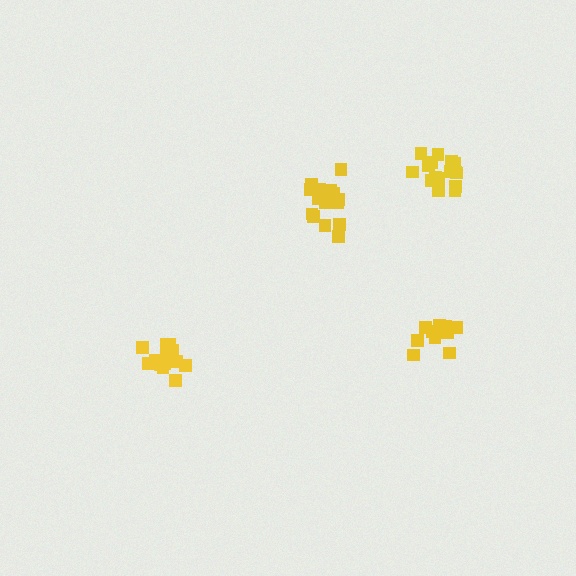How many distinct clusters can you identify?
There are 4 distinct clusters.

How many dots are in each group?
Group 1: 17 dots, Group 2: 13 dots, Group 3: 18 dots, Group 4: 17 dots (65 total).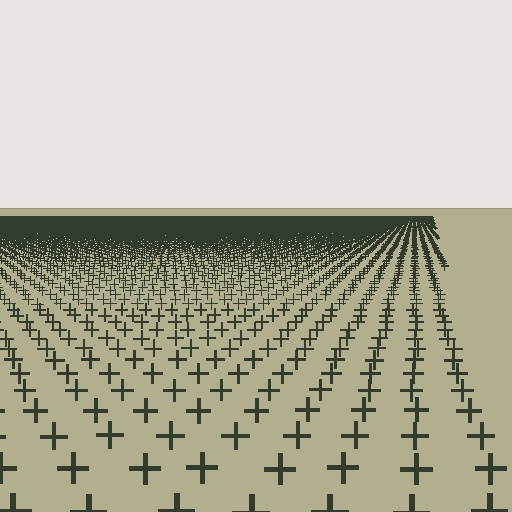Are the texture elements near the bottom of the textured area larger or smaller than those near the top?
Larger. Near the bottom, elements are closer to the viewer and appear at a bigger on-screen size.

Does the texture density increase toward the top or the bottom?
Density increases toward the top.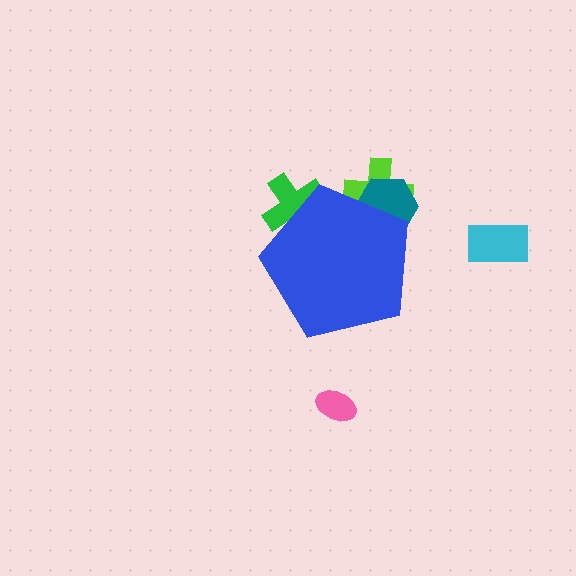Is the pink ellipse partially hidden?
No, the pink ellipse is fully visible.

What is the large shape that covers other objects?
A blue pentagon.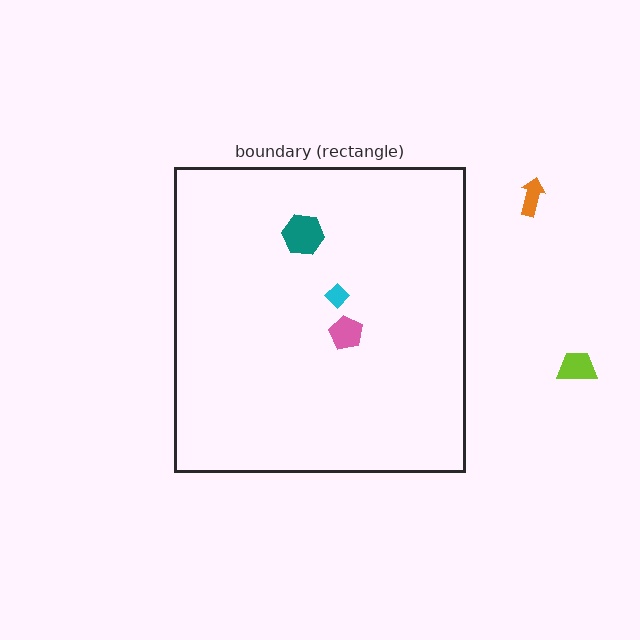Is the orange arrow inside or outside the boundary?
Outside.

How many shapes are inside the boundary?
3 inside, 2 outside.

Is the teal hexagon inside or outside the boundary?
Inside.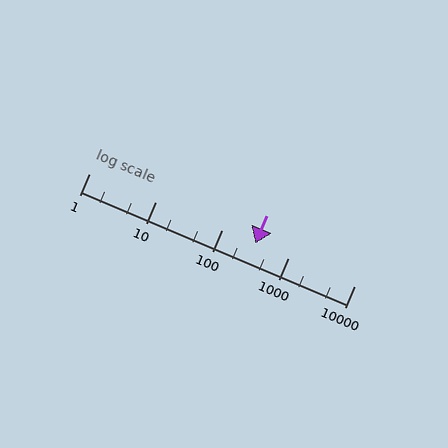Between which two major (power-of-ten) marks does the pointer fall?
The pointer is between 100 and 1000.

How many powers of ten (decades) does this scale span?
The scale spans 4 decades, from 1 to 10000.